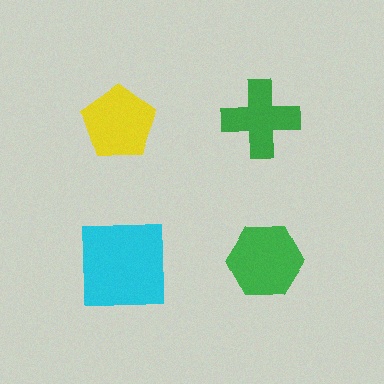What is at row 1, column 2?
A green cross.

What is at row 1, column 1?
A yellow pentagon.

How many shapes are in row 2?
2 shapes.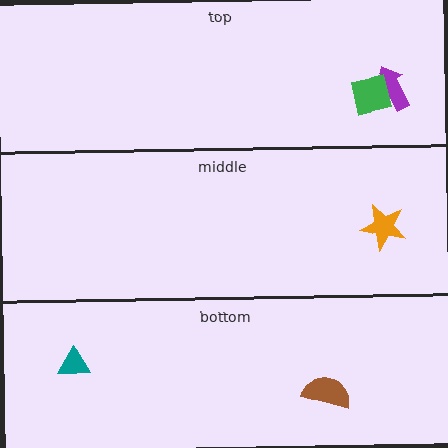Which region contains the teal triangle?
The bottom region.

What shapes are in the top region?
The purple arrow, the green square.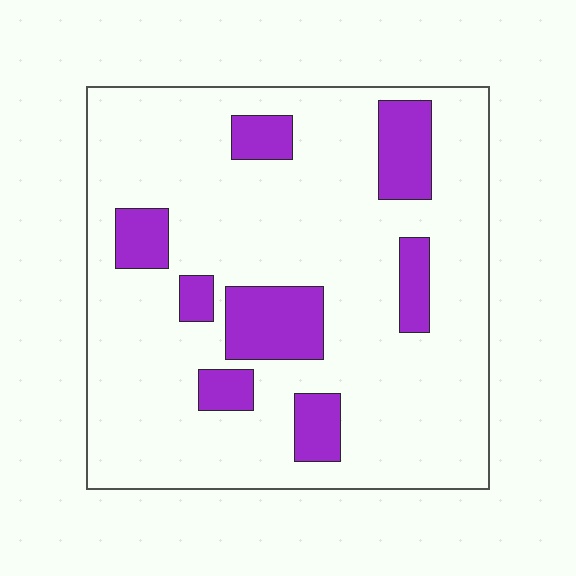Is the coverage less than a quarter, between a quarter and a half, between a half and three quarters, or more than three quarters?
Less than a quarter.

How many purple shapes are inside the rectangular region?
8.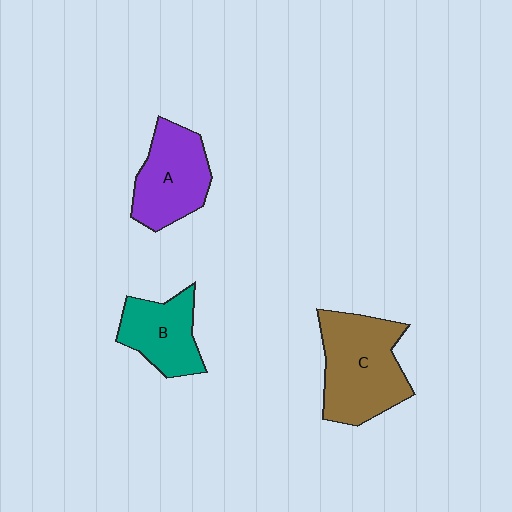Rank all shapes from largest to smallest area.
From largest to smallest: C (brown), A (purple), B (teal).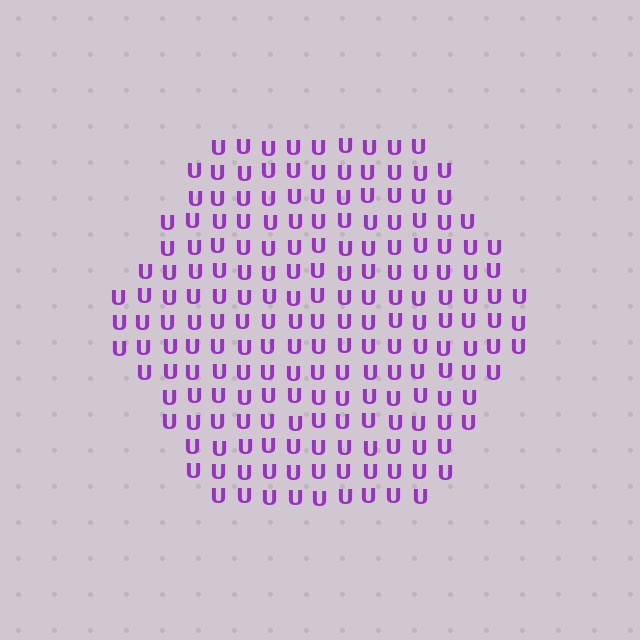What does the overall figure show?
The overall figure shows a hexagon.